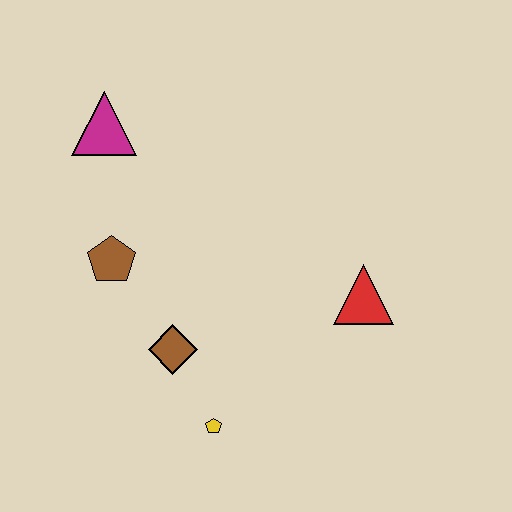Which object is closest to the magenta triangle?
The brown pentagon is closest to the magenta triangle.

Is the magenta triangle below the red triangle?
No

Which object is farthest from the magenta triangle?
The yellow pentagon is farthest from the magenta triangle.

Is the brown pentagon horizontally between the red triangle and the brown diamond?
No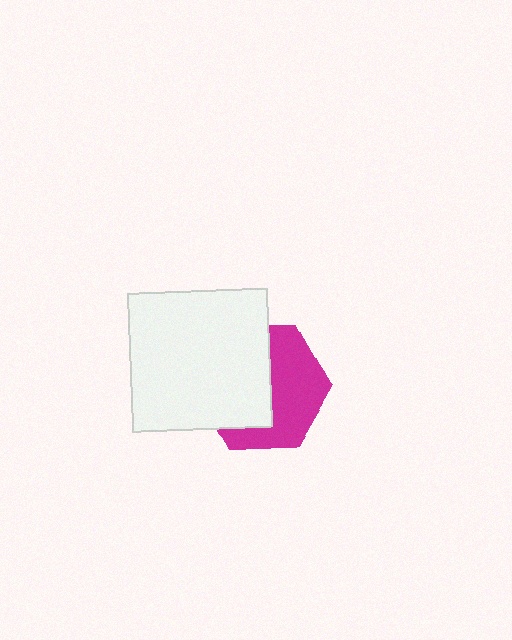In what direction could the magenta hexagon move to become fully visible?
The magenta hexagon could move right. That would shift it out from behind the white square entirely.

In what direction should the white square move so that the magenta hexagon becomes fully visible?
The white square should move left. That is the shortest direction to clear the overlap and leave the magenta hexagon fully visible.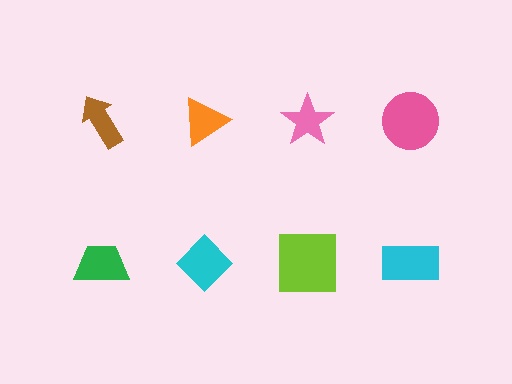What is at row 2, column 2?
A cyan diamond.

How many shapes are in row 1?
4 shapes.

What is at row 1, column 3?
A pink star.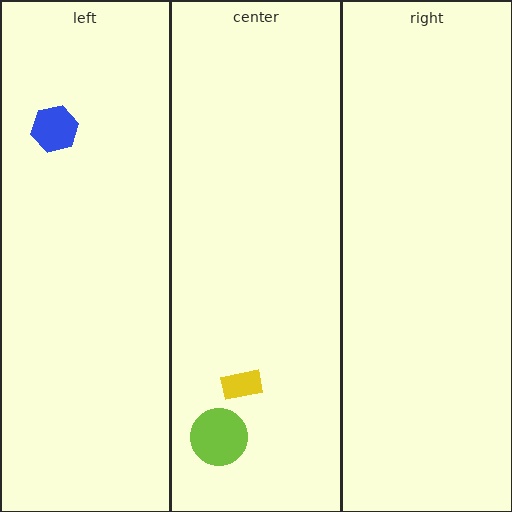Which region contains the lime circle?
The center region.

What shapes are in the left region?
The blue hexagon.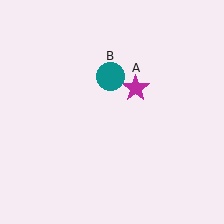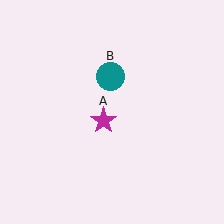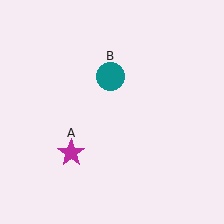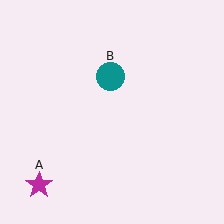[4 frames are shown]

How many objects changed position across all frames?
1 object changed position: magenta star (object A).